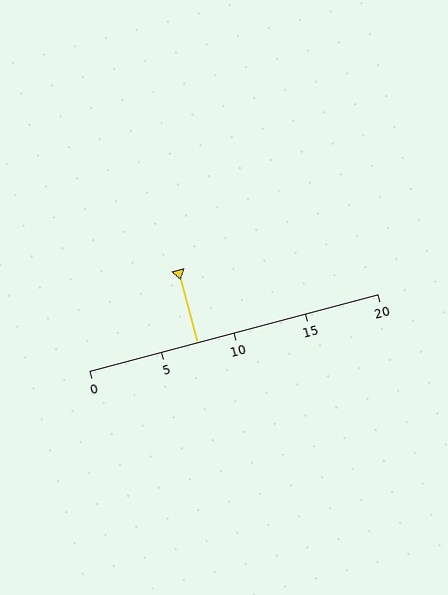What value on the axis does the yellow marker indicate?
The marker indicates approximately 7.5.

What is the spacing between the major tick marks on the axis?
The major ticks are spaced 5 apart.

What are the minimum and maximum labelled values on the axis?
The axis runs from 0 to 20.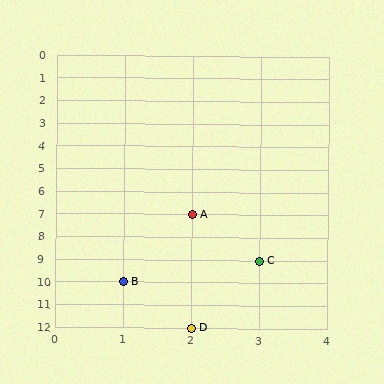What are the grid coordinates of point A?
Point A is at grid coordinates (2, 7).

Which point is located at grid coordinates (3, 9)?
Point C is at (3, 9).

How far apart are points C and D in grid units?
Points C and D are 1 column and 3 rows apart (about 3.2 grid units diagonally).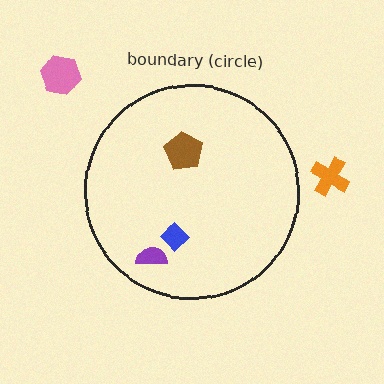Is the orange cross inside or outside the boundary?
Outside.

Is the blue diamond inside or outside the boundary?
Inside.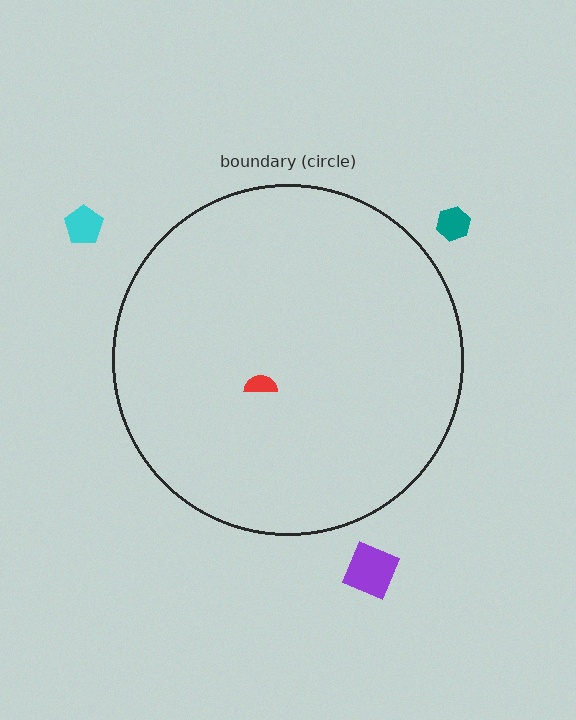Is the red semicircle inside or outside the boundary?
Inside.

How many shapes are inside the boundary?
1 inside, 3 outside.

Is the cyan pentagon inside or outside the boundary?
Outside.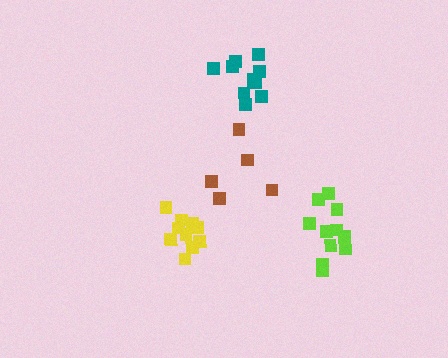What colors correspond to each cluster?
The clusters are colored: lime, yellow, brown, teal.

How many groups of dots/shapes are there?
There are 4 groups.